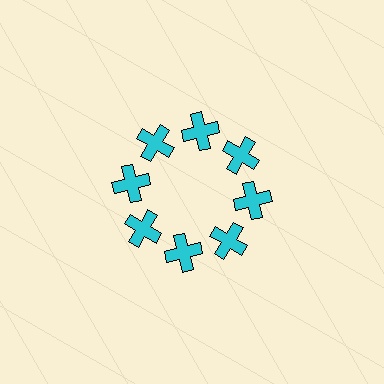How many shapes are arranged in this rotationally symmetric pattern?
There are 8 shapes, arranged in 8 groups of 1.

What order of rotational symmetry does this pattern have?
This pattern has 8-fold rotational symmetry.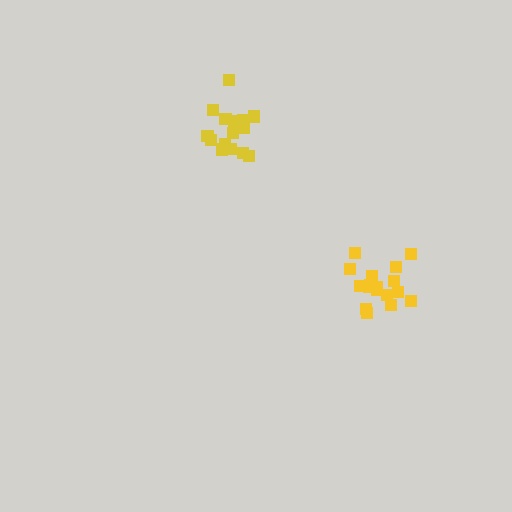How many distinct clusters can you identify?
There are 2 distinct clusters.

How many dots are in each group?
Group 1: 18 dots, Group 2: 17 dots (35 total).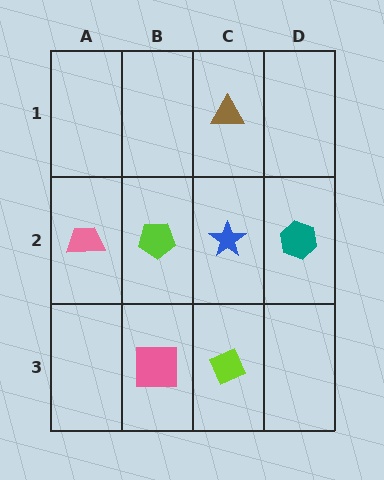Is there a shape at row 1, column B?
No, that cell is empty.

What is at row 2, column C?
A blue star.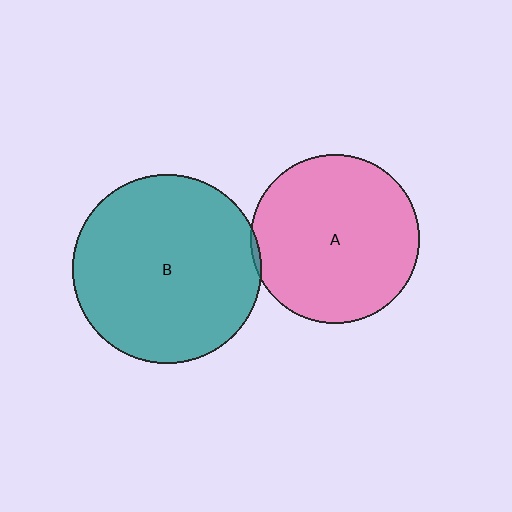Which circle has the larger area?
Circle B (teal).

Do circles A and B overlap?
Yes.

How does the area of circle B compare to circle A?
Approximately 1.2 times.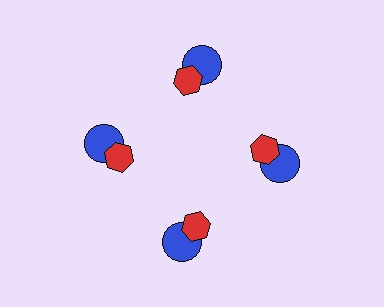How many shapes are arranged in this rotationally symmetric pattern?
There are 8 shapes, arranged in 4 groups of 2.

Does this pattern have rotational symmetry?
Yes, this pattern has 4-fold rotational symmetry. It looks the same after rotating 90 degrees around the center.